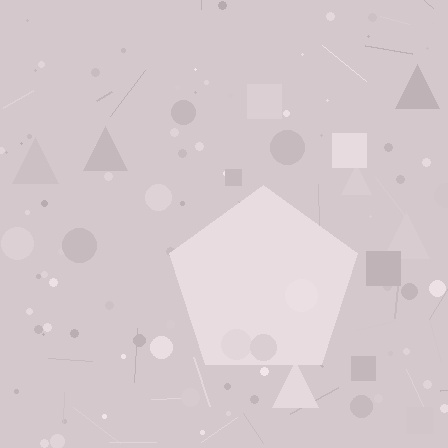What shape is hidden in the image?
A pentagon is hidden in the image.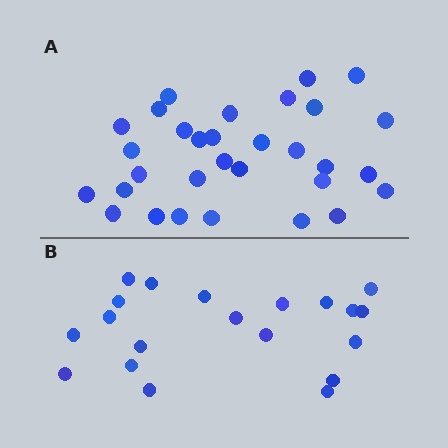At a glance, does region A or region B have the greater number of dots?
Region A (the top region) has more dots.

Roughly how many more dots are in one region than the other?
Region A has roughly 12 or so more dots than region B.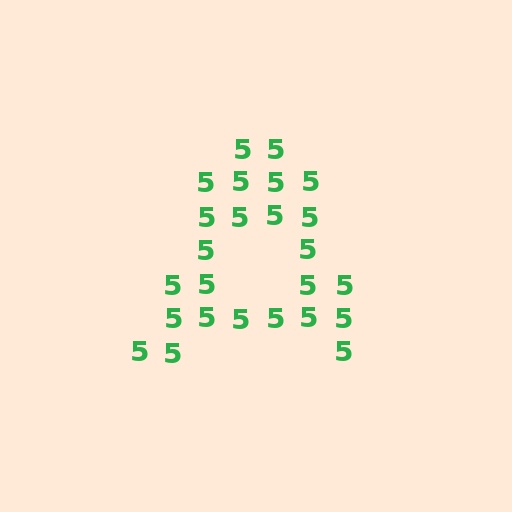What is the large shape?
The large shape is the letter A.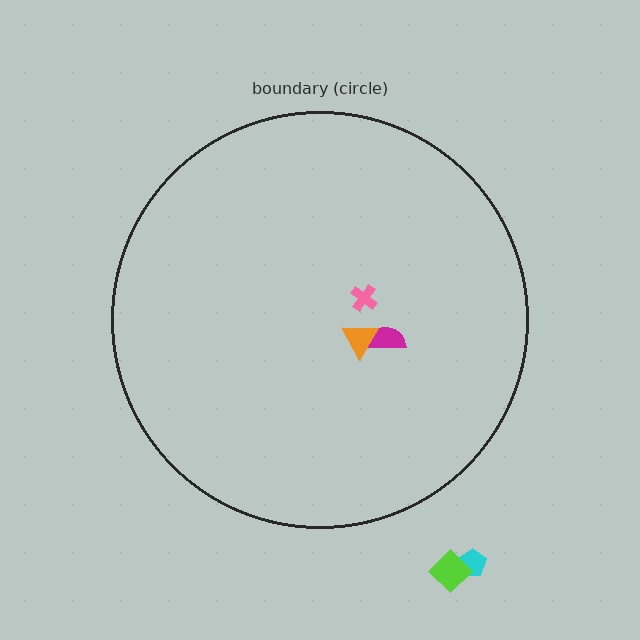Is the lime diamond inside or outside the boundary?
Outside.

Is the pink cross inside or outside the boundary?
Inside.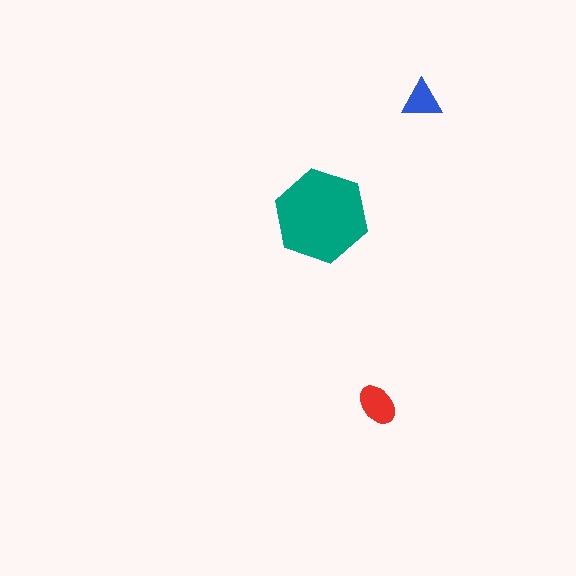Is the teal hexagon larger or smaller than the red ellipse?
Larger.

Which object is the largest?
The teal hexagon.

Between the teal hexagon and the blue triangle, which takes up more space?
The teal hexagon.